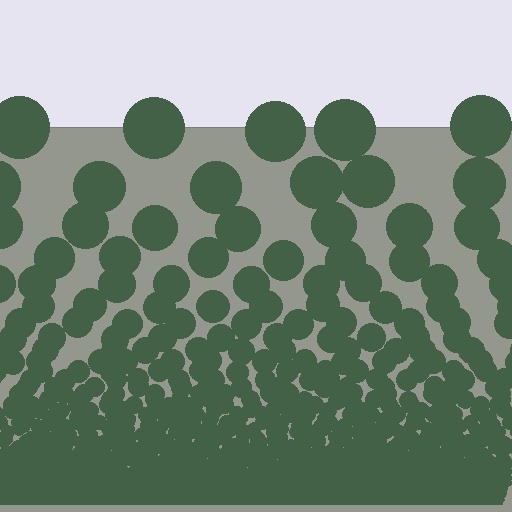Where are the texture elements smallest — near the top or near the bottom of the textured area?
Near the bottom.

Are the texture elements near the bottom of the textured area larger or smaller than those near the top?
Smaller. The gradient is inverted — elements near the bottom are smaller and denser.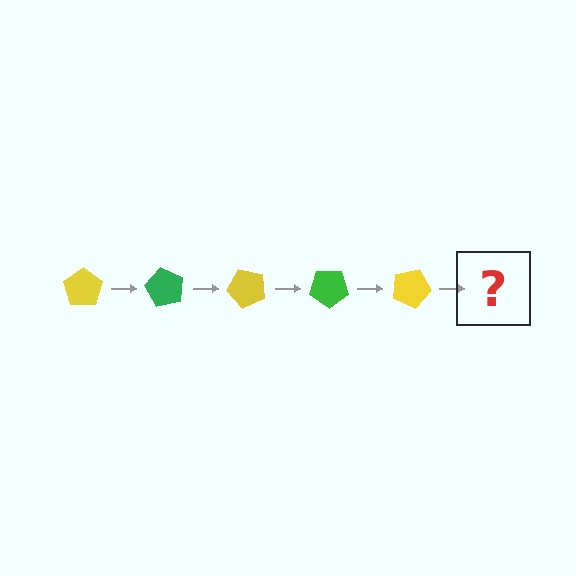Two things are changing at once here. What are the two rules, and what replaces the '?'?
The two rules are that it rotates 60 degrees each step and the color cycles through yellow and green. The '?' should be a green pentagon, rotated 300 degrees from the start.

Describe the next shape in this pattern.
It should be a green pentagon, rotated 300 degrees from the start.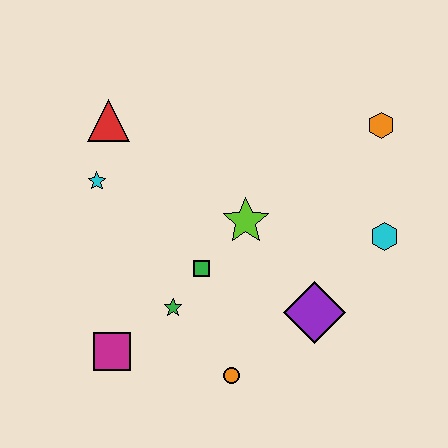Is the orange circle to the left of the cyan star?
No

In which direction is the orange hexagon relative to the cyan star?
The orange hexagon is to the right of the cyan star.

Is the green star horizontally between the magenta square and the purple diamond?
Yes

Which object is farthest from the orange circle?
The orange hexagon is farthest from the orange circle.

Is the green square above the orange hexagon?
No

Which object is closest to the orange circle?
The green star is closest to the orange circle.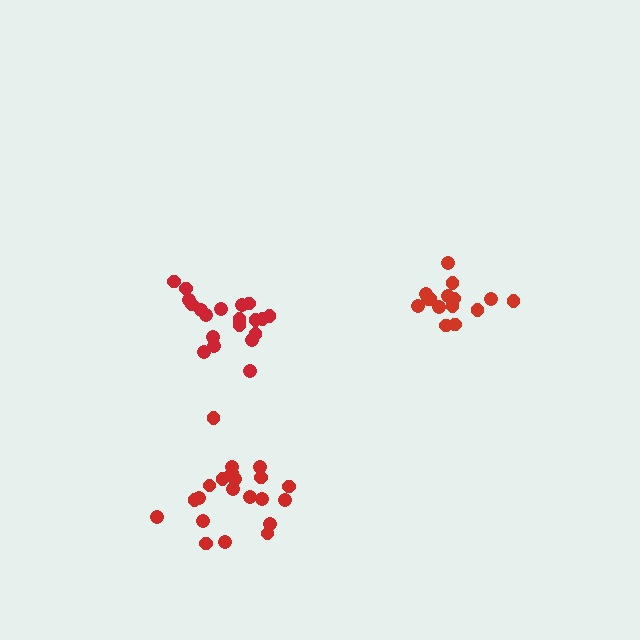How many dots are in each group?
Group 1: 15 dots, Group 2: 21 dots, Group 3: 20 dots (56 total).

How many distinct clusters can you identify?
There are 3 distinct clusters.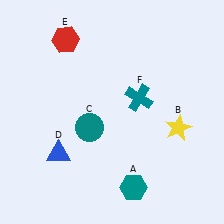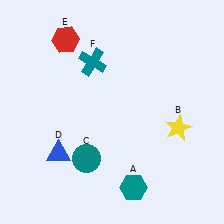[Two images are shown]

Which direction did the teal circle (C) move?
The teal circle (C) moved down.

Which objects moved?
The objects that moved are: the teal circle (C), the teal cross (F).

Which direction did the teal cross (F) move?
The teal cross (F) moved left.